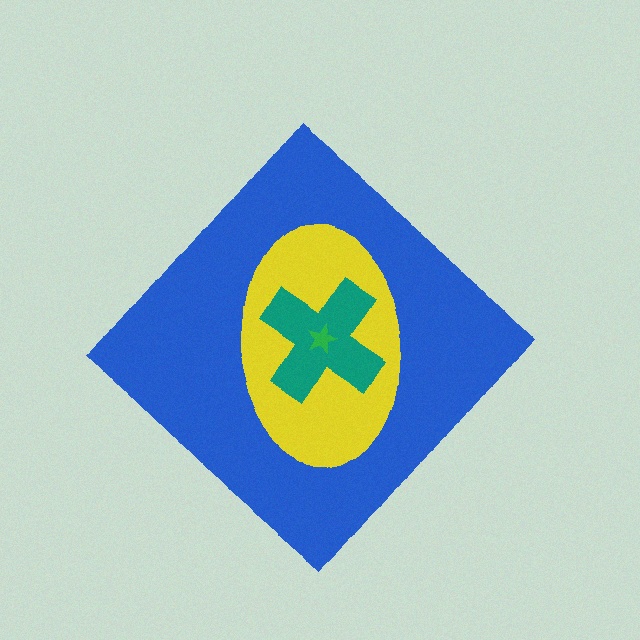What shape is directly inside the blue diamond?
The yellow ellipse.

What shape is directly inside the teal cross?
The green star.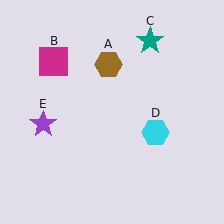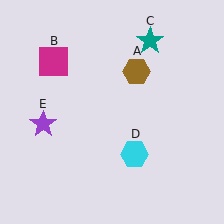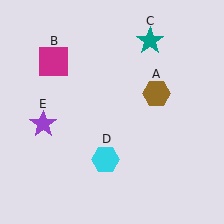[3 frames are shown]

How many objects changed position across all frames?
2 objects changed position: brown hexagon (object A), cyan hexagon (object D).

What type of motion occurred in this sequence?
The brown hexagon (object A), cyan hexagon (object D) rotated clockwise around the center of the scene.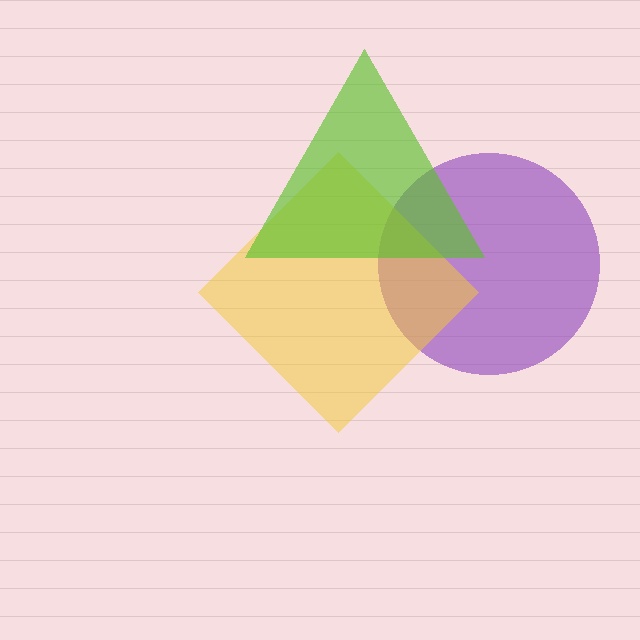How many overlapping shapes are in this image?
There are 3 overlapping shapes in the image.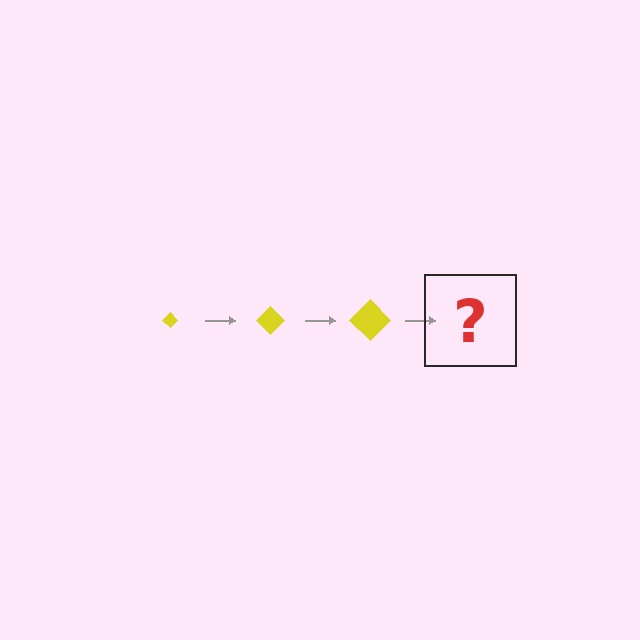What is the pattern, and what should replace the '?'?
The pattern is that the diamond gets progressively larger each step. The '?' should be a yellow diamond, larger than the previous one.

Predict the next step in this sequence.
The next step is a yellow diamond, larger than the previous one.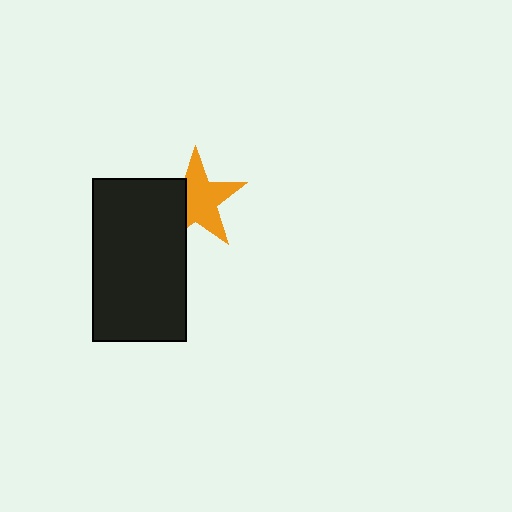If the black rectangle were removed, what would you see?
You would see the complete orange star.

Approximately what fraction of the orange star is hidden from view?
Roughly 34% of the orange star is hidden behind the black rectangle.